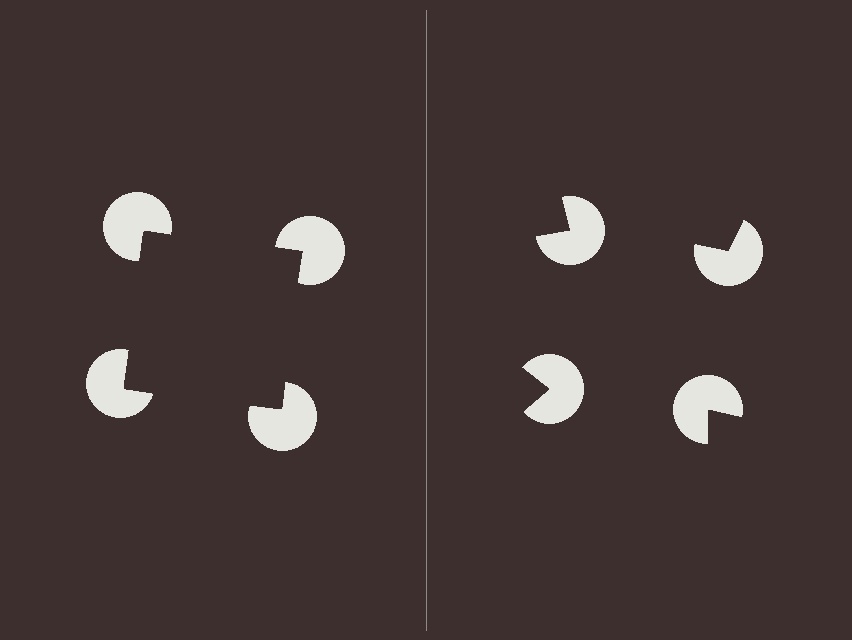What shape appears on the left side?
An illusory square.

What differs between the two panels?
The pac-man discs are positioned identically on both sides; only the wedge orientations differ. On the left they align to a square; on the right they are misaligned.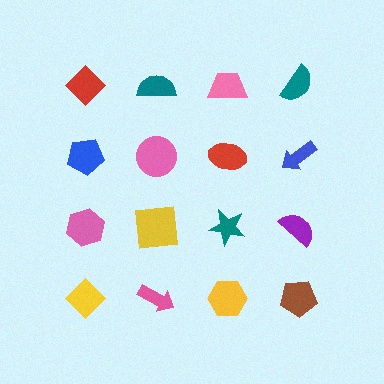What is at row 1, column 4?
A teal semicircle.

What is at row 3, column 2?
A yellow square.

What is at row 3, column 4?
A purple semicircle.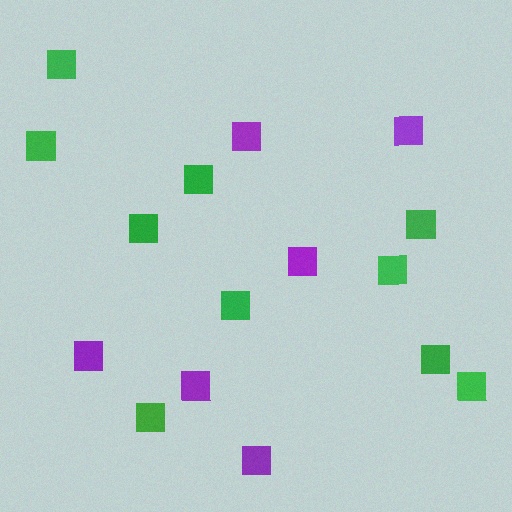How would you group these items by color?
There are 2 groups: one group of green squares (10) and one group of purple squares (6).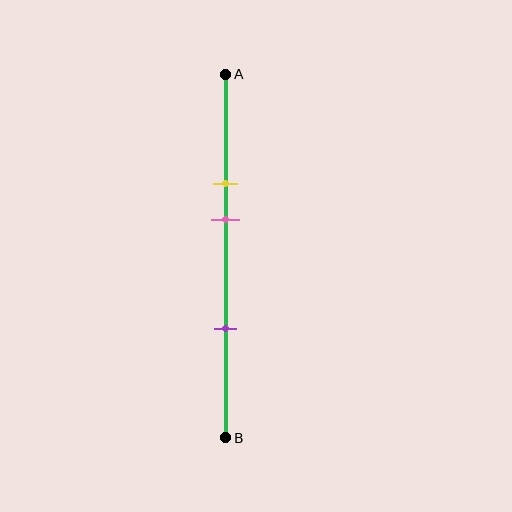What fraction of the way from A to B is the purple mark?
The purple mark is approximately 70% (0.7) of the way from A to B.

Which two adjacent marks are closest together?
The yellow and pink marks are the closest adjacent pair.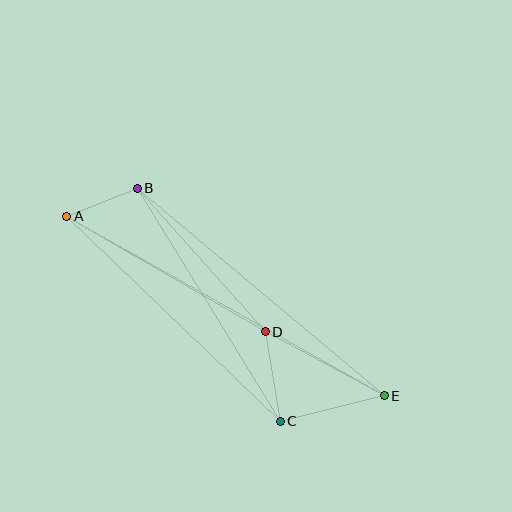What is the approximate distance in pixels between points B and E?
The distance between B and E is approximately 323 pixels.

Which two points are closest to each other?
Points A and B are closest to each other.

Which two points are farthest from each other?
Points A and E are farthest from each other.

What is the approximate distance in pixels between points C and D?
The distance between C and D is approximately 91 pixels.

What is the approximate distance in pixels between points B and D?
The distance between B and D is approximately 192 pixels.